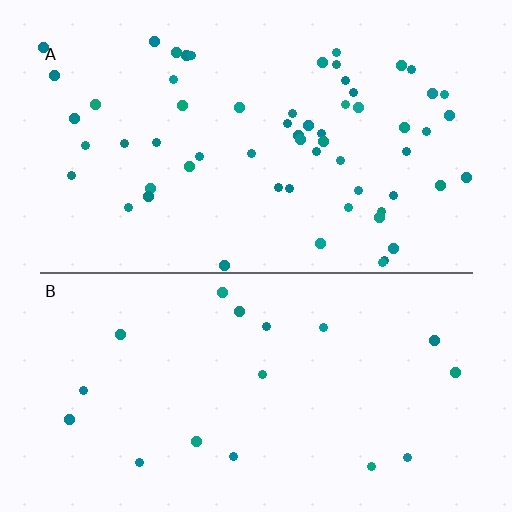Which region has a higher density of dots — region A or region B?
A (the top).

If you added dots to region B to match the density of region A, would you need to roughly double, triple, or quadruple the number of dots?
Approximately triple.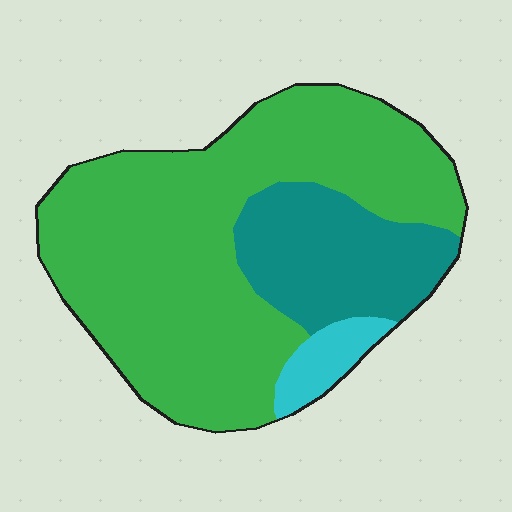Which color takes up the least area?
Cyan, at roughly 5%.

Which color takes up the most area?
Green, at roughly 70%.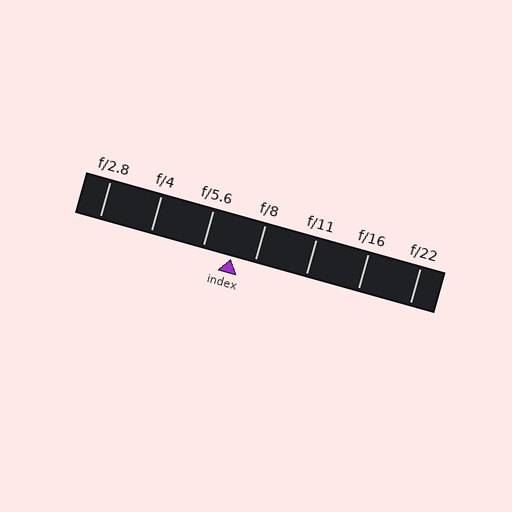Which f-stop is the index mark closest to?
The index mark is closest to f/8.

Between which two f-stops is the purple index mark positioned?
The index mark is between f/5.6 and f/8.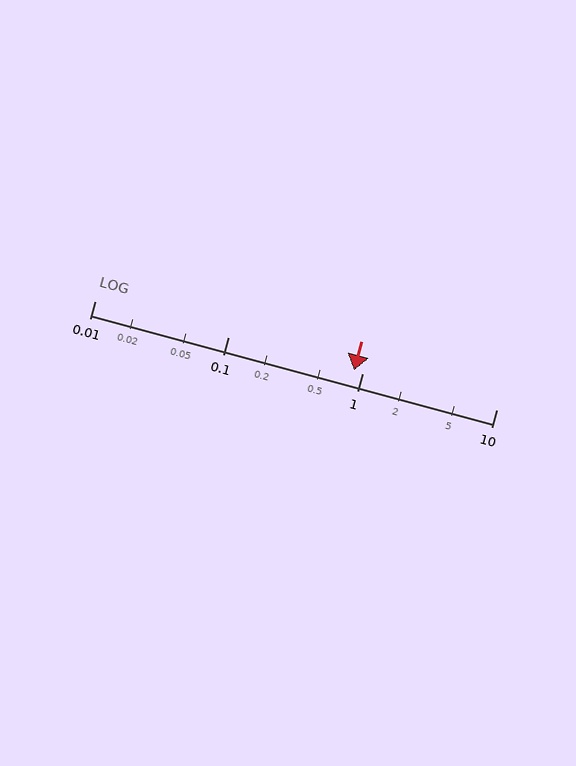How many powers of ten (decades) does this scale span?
The scale spans 3 decades, from 0.01 to 10.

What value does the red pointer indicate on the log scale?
The pointer indicates approximately 0.87.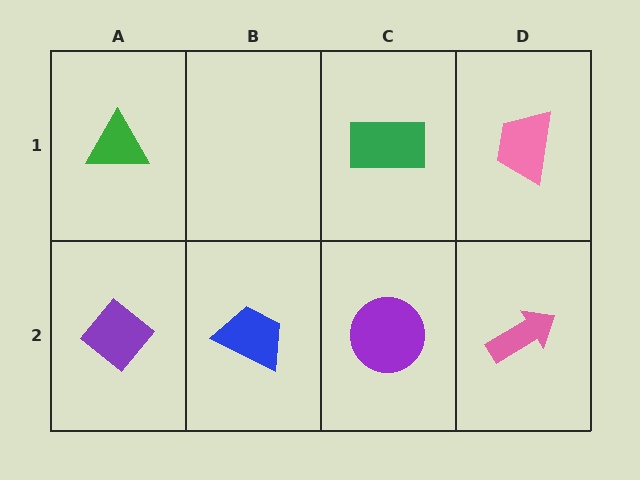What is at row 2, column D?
A pink arrow.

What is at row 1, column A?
A green triangle.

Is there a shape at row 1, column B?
No, that cell is empty.